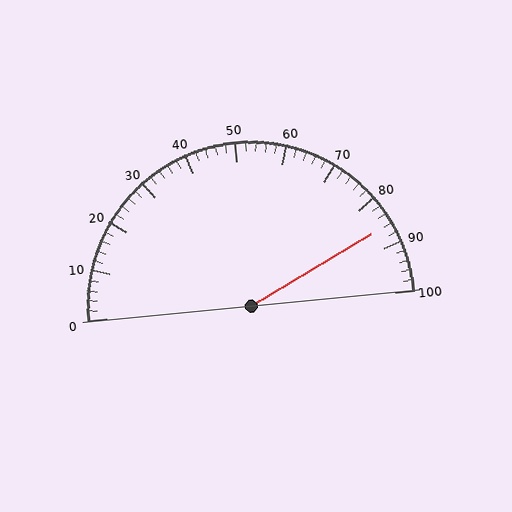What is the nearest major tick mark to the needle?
The nearest major tick mark is 90.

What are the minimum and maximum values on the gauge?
The gauge ranges from 0 to 100.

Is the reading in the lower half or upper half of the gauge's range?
The reading is in the upper half of the range (0 to 100).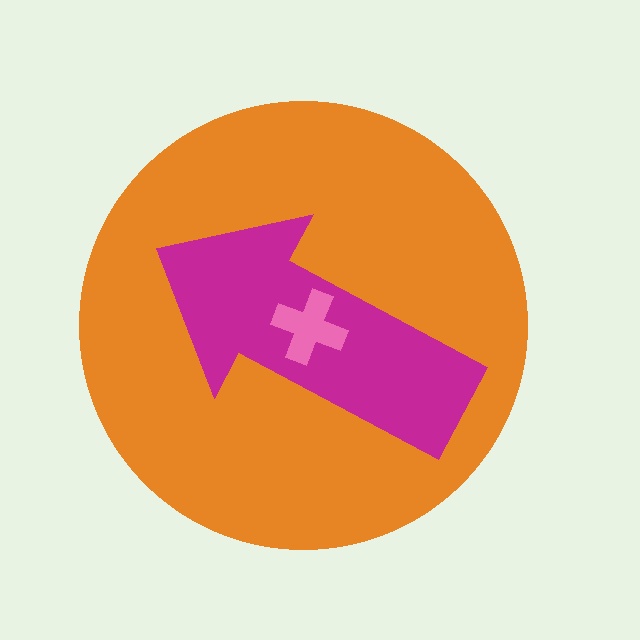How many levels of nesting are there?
3.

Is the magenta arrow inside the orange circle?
Yes.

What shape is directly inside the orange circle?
The magenta arrow.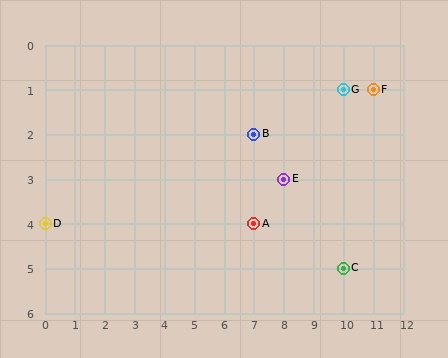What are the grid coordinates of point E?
Point E is at grid coordinates (8, 3).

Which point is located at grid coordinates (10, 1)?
Point G is at (10, 1).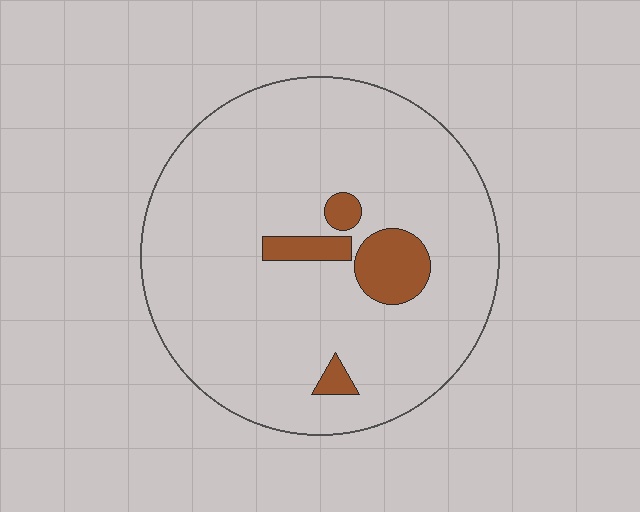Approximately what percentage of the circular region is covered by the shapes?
Approximately 10%.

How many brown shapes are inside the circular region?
4.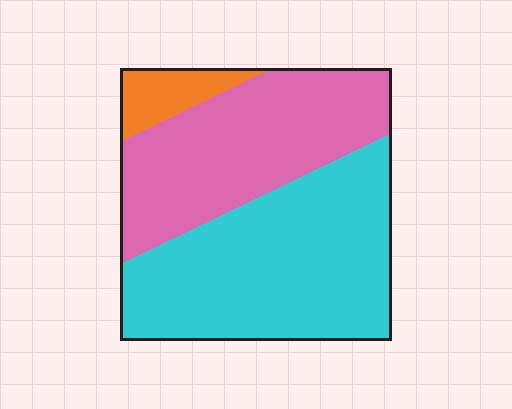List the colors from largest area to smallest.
From largest to smallest: cyan, pink, orange.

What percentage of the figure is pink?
Pink covers roughly 40% of the figure.